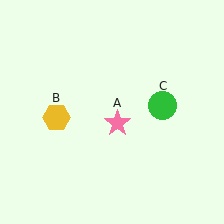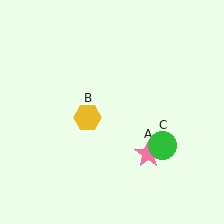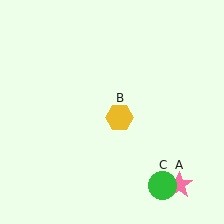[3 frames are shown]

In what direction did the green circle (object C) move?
The green circle (object C) moved down.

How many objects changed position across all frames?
3 objects changed position: pink star (object A), yellow hexagon (object B), green circle (object C).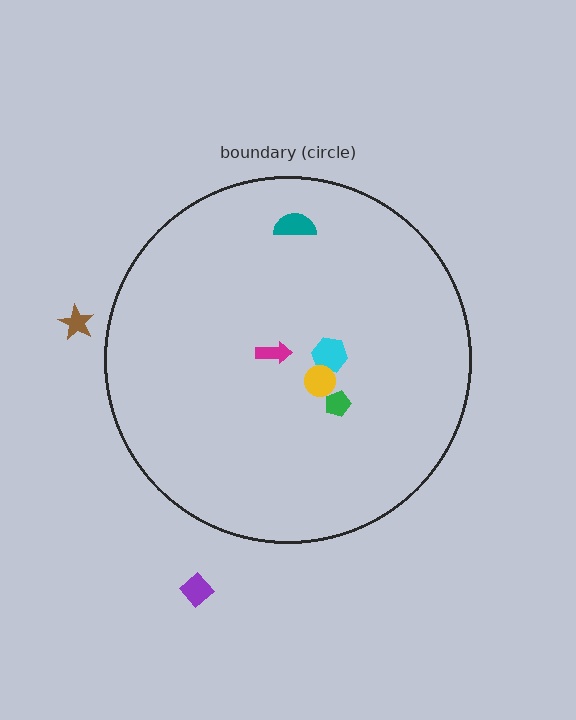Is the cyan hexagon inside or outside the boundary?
Inside.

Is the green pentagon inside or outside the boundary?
Inside.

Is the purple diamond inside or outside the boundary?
Outside.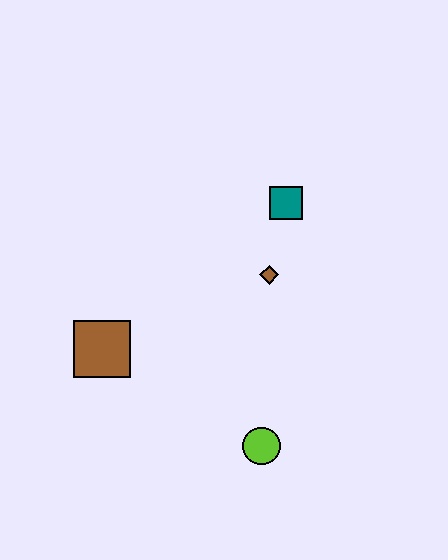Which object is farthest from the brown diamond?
The brown square is farthest from the brown diamond.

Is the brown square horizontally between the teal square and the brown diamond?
No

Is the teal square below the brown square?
No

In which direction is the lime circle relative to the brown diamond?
The lime circle is below the brown diamond.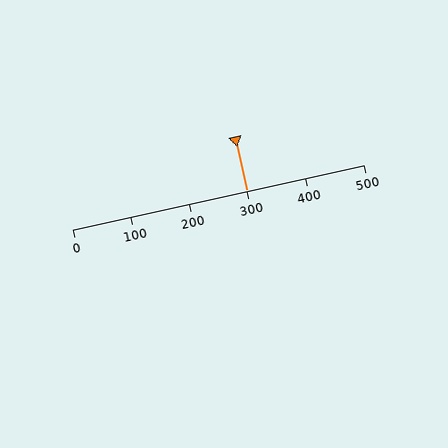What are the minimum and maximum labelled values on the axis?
The axis runs from 0 to 500.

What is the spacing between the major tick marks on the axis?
The major ticks are spaced 100 apart.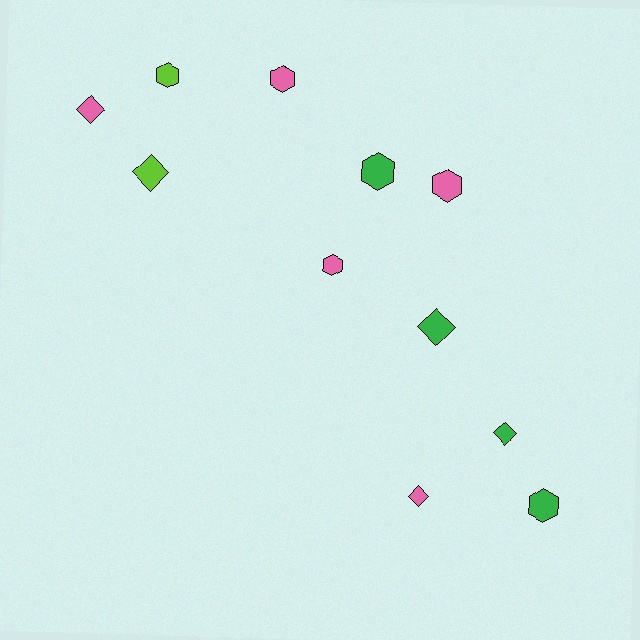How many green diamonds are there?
There are 2 green diamonds.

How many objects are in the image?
There are 11 objects.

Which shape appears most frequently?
Hexagon, with 6 objects.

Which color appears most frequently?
Pink, with 5 objects.